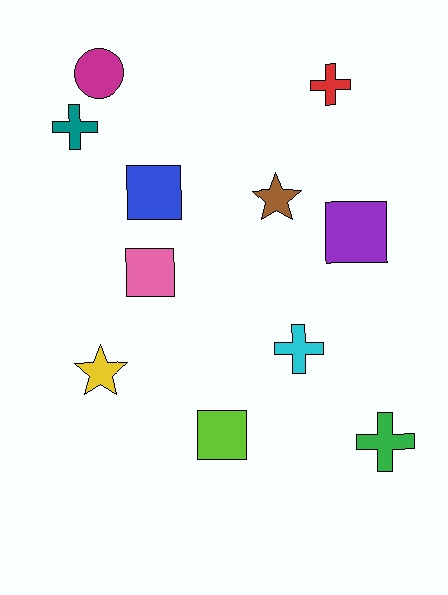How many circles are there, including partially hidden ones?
There is 1 circle.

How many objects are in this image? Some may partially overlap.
There are 11 objects.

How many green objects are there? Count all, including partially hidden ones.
There is 1 green object.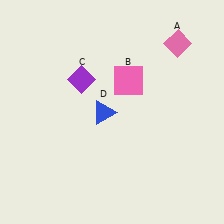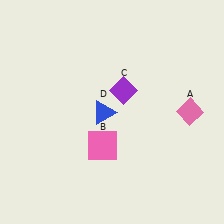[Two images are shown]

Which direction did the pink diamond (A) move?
The pink diamond (A) moved down.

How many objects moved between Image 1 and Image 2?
3 objects moved between the two images.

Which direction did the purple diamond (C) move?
The purple diamond (C) moved right.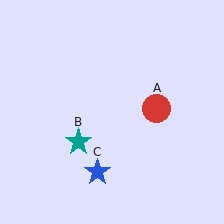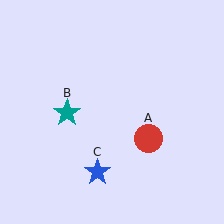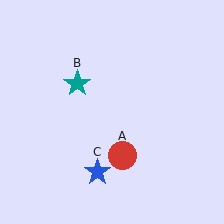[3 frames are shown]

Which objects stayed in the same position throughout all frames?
Blue star (object C) remained stationary.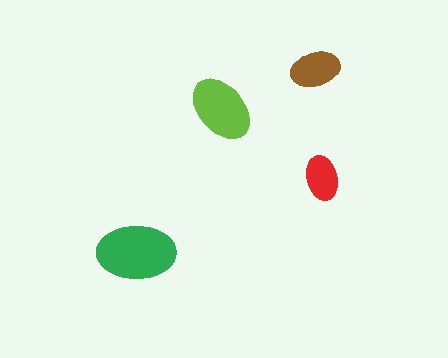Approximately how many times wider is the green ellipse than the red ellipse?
About 1.5 times wider.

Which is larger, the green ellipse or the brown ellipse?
The green one.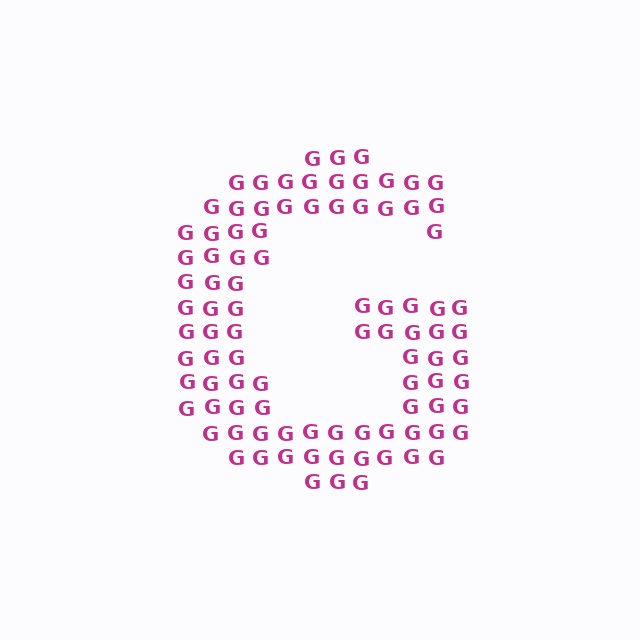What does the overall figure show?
The overall figure shows the letter G.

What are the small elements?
The small elements are letter G's.